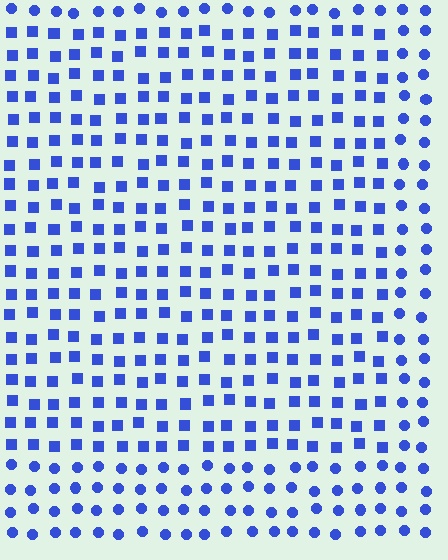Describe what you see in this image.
The image is filled with small blue elements arranged in a uniform grid. A rectangle-shaped region contains squares, while the surrounding area contains circles. The boundary is defined purely by the change in element shape.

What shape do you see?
I see a rectangle.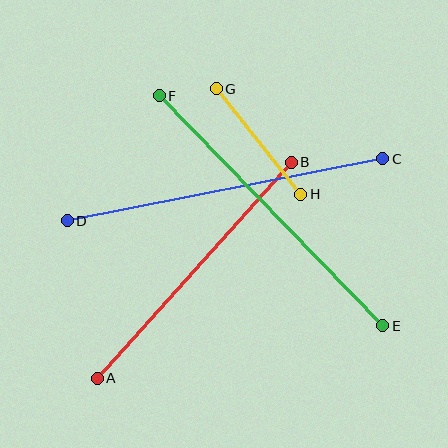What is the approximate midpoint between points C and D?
The midpoint is at approximately (225, 190) pixels.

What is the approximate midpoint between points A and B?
The midpoint is at approximately (194, 270) pixels.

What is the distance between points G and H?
The distance is approximately 135 pixels.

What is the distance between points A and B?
The distance is approximately 290 pixels.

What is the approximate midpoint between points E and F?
The midpoint is at approximately (271, 211) pixels.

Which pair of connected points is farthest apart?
Points C and D are farthest apart.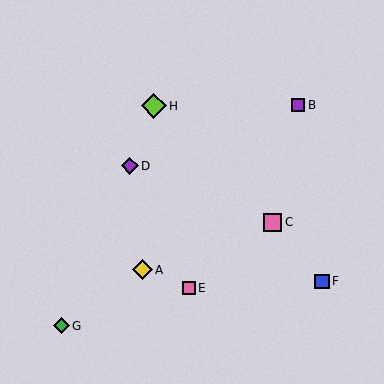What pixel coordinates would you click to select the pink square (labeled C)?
Click at (273, 222) to select the pink square C.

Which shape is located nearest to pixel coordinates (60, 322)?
The green diamond (labeled G) at (62, 326) is nearest to that location.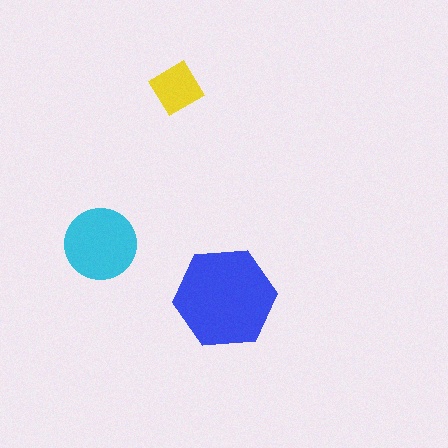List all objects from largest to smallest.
The blue hexagon, the cyan circle, the yellow diamond.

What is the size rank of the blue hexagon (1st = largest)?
1st.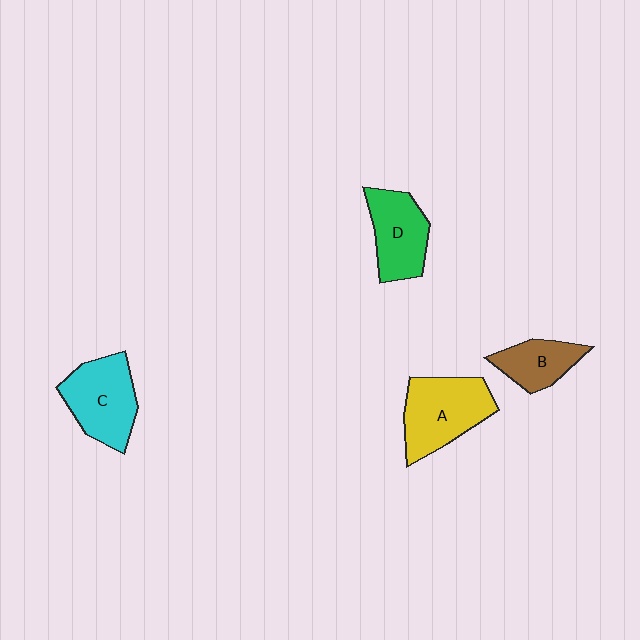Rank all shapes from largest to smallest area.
From largest to smallest: A (yellow), C (cyan), D (green), B (brown).